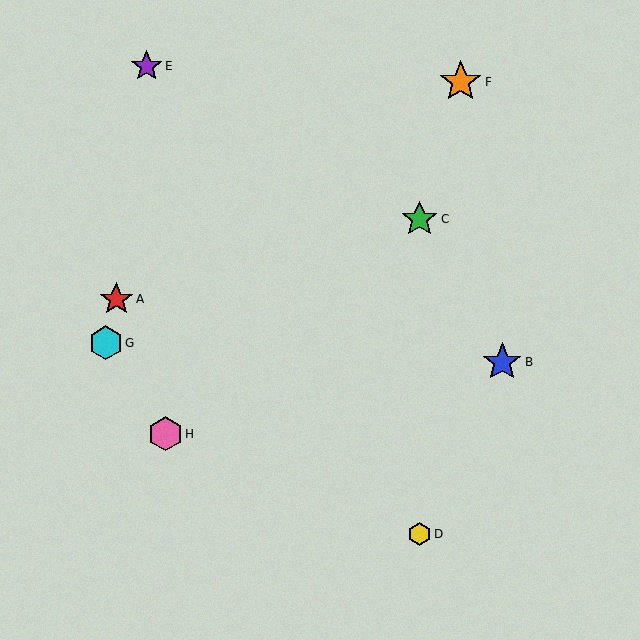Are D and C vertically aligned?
Yes, both are at x≈420.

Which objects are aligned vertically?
Objects C, D are aligned vertically.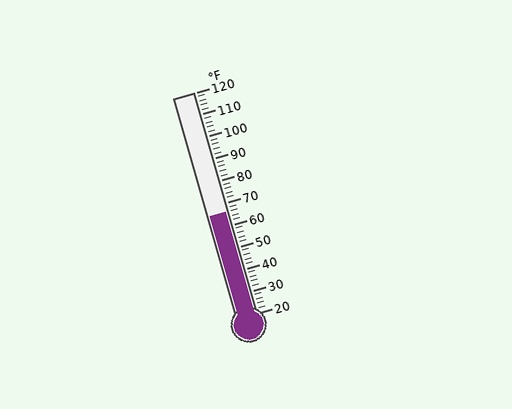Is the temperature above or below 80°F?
The temperature is below 80°F.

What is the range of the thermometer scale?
The thermometer scale ranges from 20°F to 120°F.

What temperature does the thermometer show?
The thermometer shows approximately 66°F.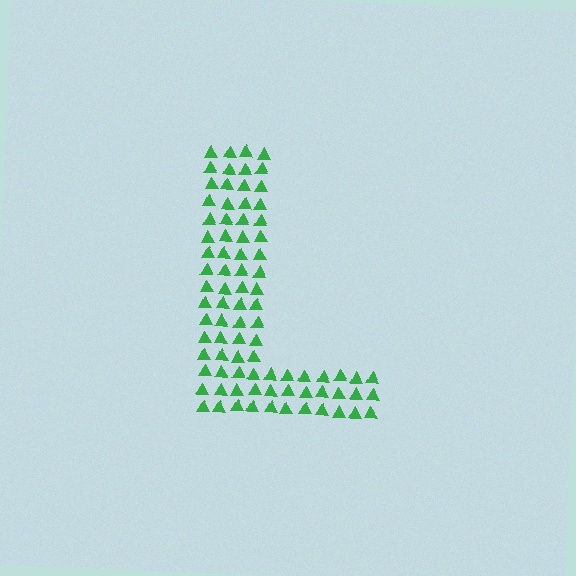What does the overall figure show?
The overall figure shows the letter L.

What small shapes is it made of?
It is made of small triangles.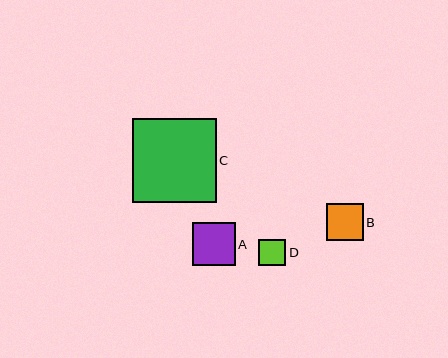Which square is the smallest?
Square D is the smallest with a size of approximately 27 pixels.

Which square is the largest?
Square C is the largest with a size of approximately 84 pixels.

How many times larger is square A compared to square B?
Square A is approximately 1.2 times the size of square B.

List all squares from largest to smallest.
From largest to smallest: C, A, B, D.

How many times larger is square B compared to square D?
Square B is approximately 1.4 times the size of square D.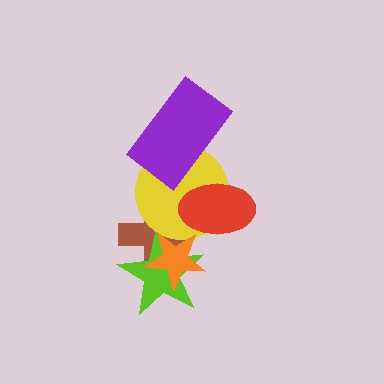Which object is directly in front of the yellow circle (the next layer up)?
The orange star is directly in front of the yellow circle.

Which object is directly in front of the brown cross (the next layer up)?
The lime star is directly in front of the brown cross.